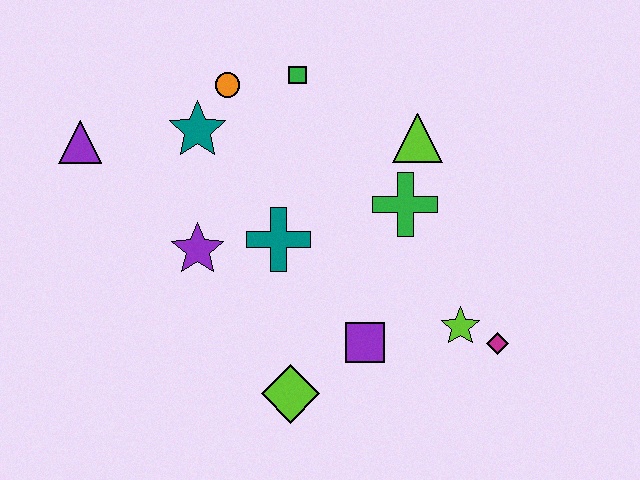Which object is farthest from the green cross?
The purple triangle is farthest from the green cross.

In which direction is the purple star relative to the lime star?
The purple star is to the left of the lime star.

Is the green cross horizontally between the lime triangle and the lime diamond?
Yes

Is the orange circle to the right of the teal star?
Yes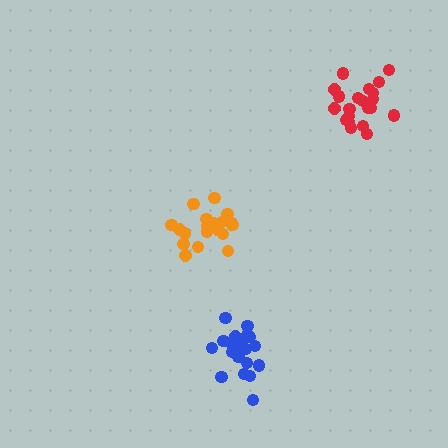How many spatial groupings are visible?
There are 3 spatial groupings.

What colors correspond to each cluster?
The clusters are colored: blue, orange, red.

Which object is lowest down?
The blue cluster is bottommost.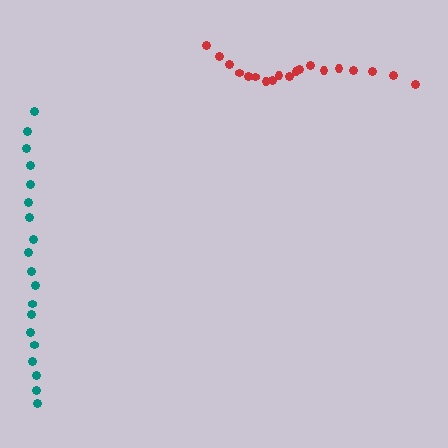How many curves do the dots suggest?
There are 2 distinct paths.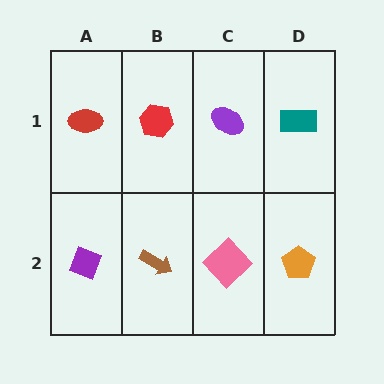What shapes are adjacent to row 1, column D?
An orange pentagon (row 2, column D), a purple ellipse (row 1, column C).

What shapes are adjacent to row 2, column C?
A purple ellipse (row 1, column C), a brown arrow (row 2, column B), an orange pentagon (row 2, column D).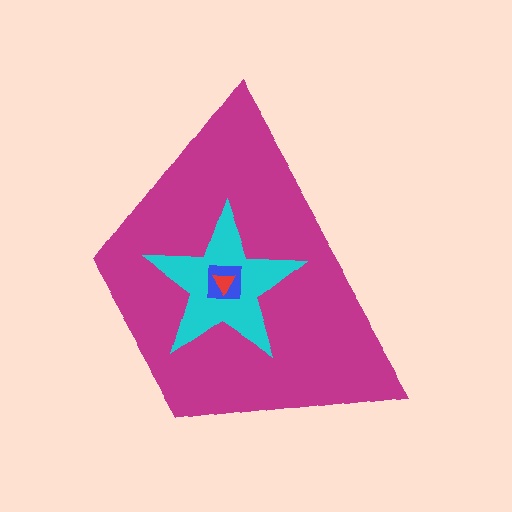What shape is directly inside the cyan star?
The blue square.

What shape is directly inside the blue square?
The red triangle.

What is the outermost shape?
The magenta trapezoid.